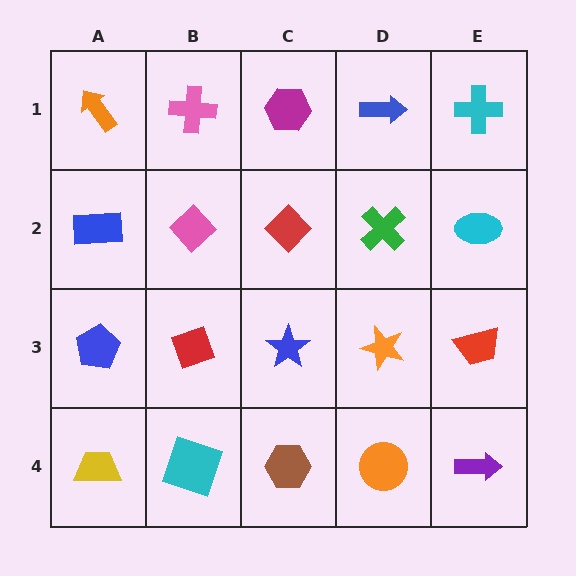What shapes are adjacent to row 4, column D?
An orange star (row 3, column D), a brown hexagon (row 4, column C), a purple arrow (row 4, column E).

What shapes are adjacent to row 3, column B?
A pink diamond (row 2, column B), a cyan square (row 4, column B), a blue pentagon (row 3, column A), a blue star (row 3, column C).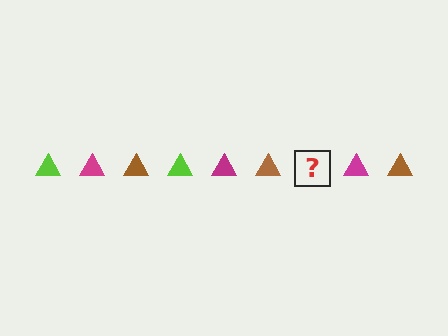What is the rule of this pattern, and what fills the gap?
The rule is that the pattern cycles through lime, magenta, brown triangles. The gap should be filled with a lime triangle.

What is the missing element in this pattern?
The missing element is a lime triangle.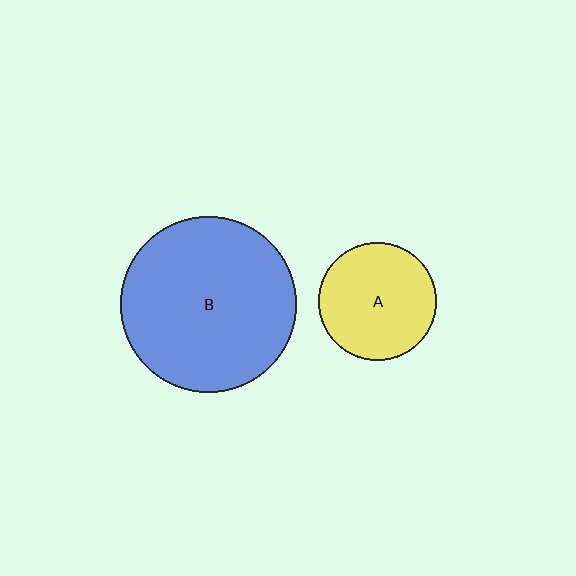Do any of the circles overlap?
No, none of the circles overlap.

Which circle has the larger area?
Circle B (blue).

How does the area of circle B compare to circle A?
Approximately 2.2 times.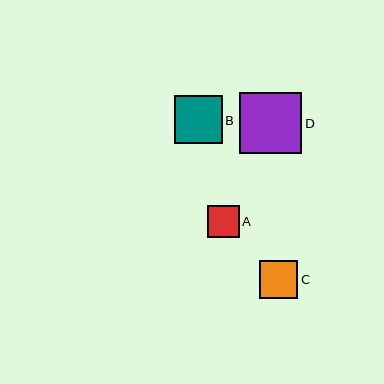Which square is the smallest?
Square A is the smallest with a size of approximately 32 pixels.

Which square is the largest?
Square D is the largest with a size of approximately 62 pixels.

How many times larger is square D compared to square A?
Square D is approximately 1.9 times the size of square A.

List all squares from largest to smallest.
From largest to smallest: D, B, C, A.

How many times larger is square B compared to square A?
Square B is approximately 1.5 times the size of square A.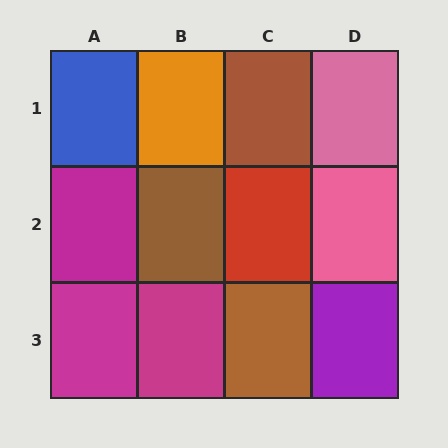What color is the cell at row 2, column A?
Magenta.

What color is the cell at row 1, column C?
Brown.